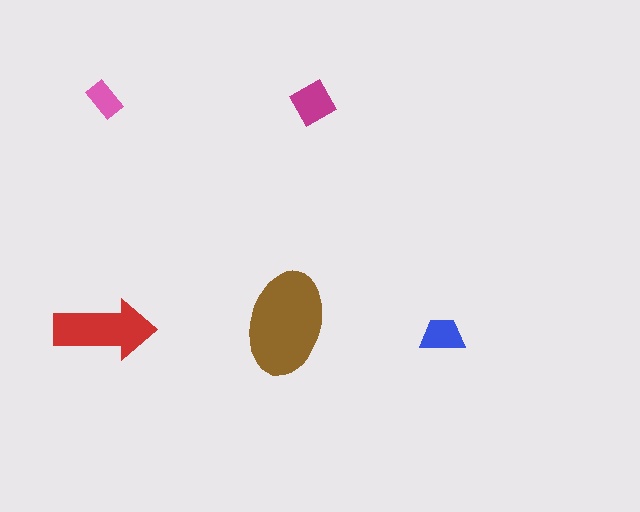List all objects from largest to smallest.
The brown ellipse, the red arrow, the magenta diamond, the blue trapezoid, the pink rectangle.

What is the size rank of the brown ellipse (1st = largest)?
1st.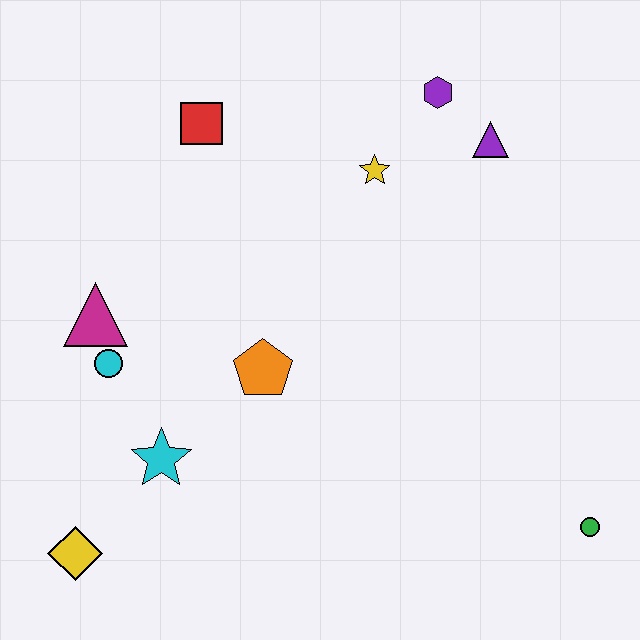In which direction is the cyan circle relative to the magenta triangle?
The cyan circle is below the magenta triangle.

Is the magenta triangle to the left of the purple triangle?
Yes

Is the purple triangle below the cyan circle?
No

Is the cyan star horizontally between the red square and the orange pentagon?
No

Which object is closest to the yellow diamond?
The cyan star is closest to the yellow diamond.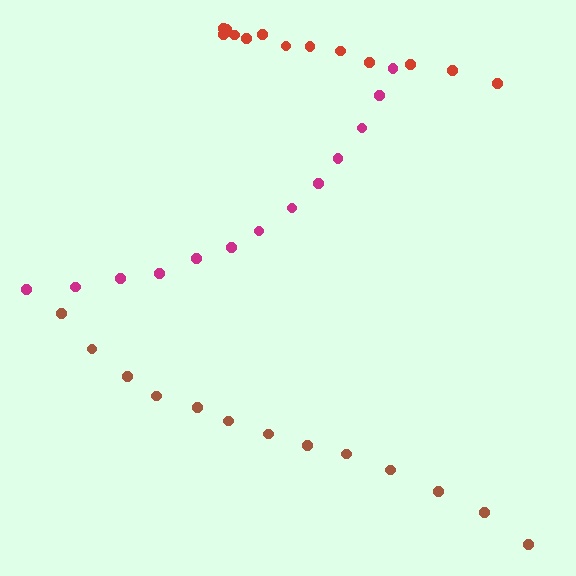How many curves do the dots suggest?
There are 3 distinct paths.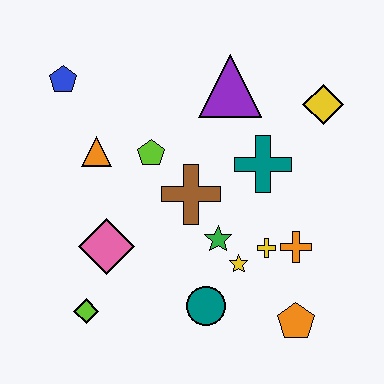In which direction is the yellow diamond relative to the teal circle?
The yellow diamond is above the teal circle.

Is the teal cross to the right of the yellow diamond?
No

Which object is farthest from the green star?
The blue pentagon is farthest from the green star.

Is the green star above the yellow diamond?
No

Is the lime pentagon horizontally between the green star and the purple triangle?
No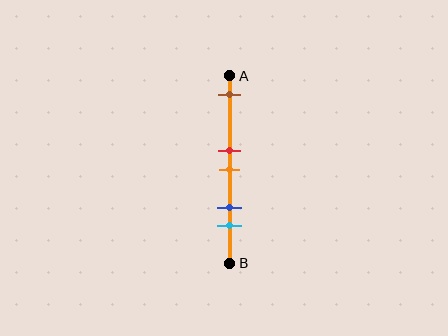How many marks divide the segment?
There are 5 marks dividing the segment.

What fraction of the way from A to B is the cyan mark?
The cyan mark is approximately 80% (0.8) of the way from A to B.